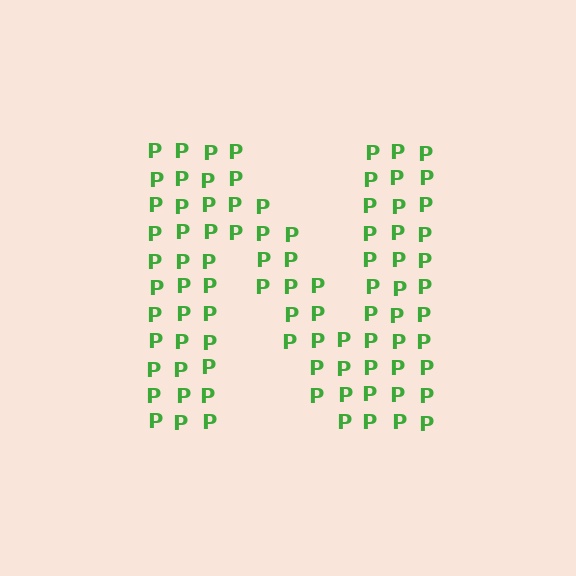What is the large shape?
The large shape is the letter N.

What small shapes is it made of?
It is made of small letter P's.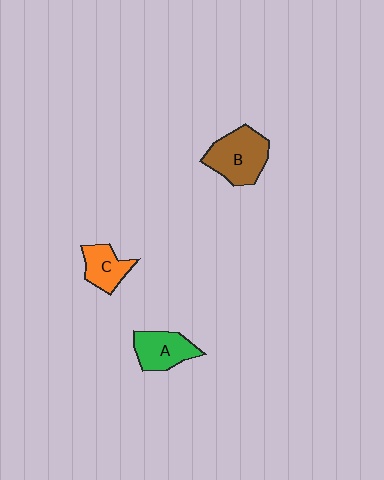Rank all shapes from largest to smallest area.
From largest to smallest: B (brown), A (green), C (orange).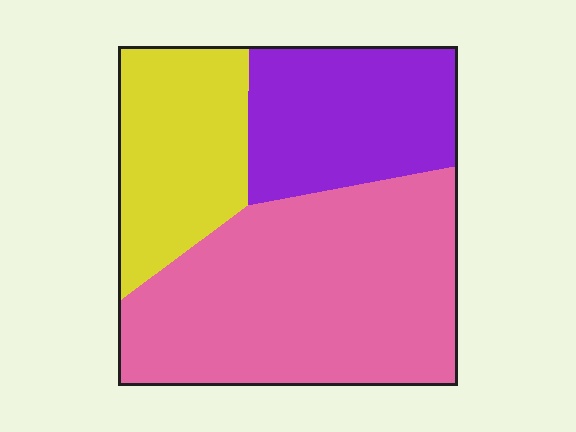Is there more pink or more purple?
Pink.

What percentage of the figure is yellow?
Yellow covers around 25% of the figure.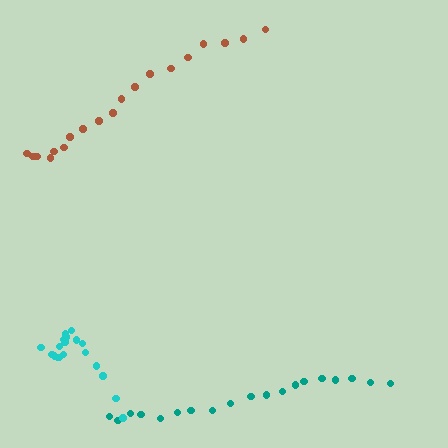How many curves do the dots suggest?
There are 3 distinct paths.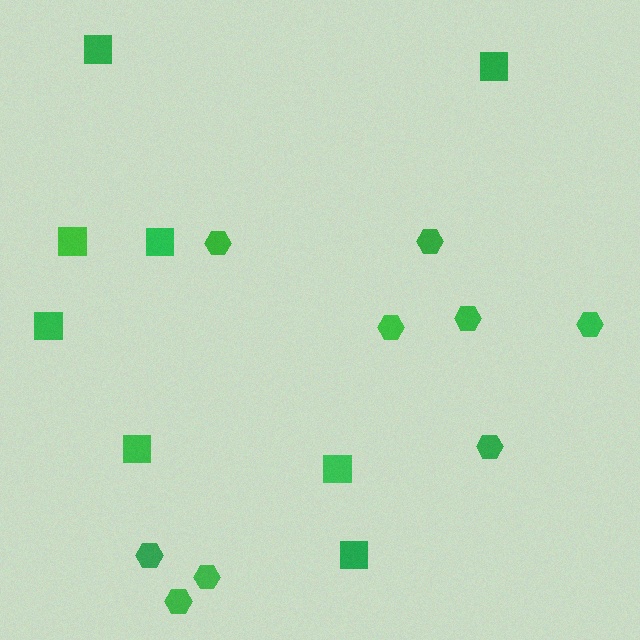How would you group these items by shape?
There are 2 groups: one group of hexagons (9) and one group of squares (8).